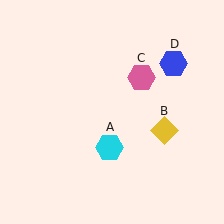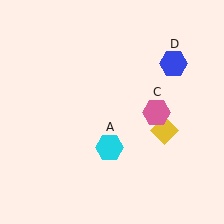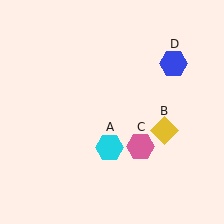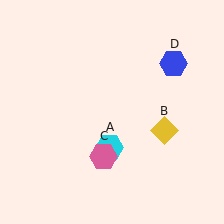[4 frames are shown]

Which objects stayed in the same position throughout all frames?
Cyan hexagon (object A) and yellow diamond (object B) and blue hexagon (object D) remained stationary.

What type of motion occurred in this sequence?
The pink hexagon (object C) rotated clockwise around the center of the scene.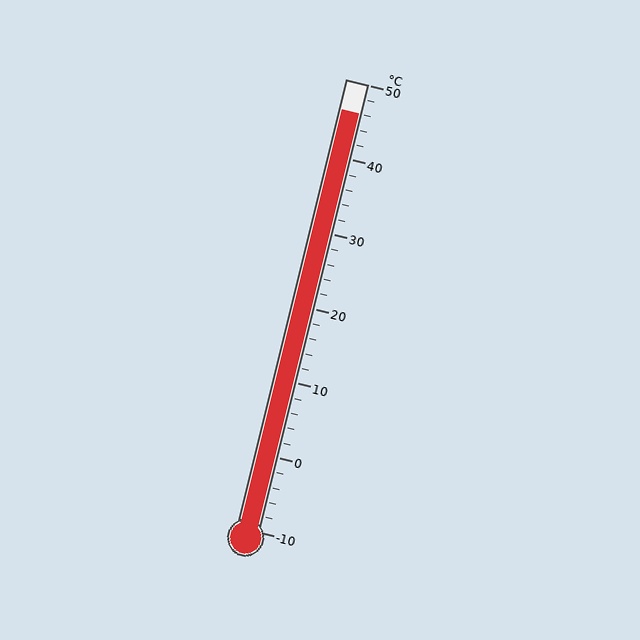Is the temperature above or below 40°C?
The temperature is above 40°C.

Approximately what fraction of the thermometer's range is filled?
The thermometer is filled to approximately 95% of its range.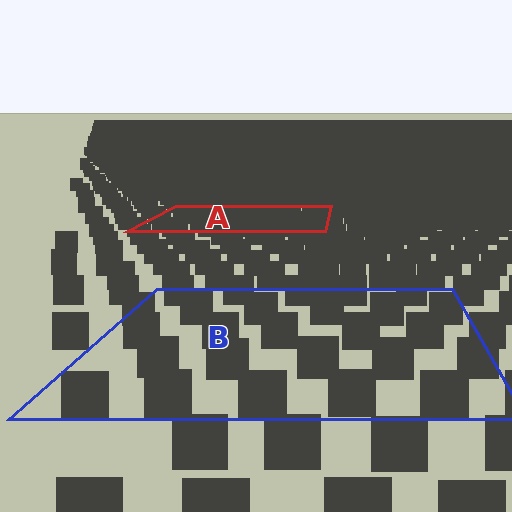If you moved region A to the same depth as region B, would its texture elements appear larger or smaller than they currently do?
They would appear larger. At a closer depth, the same texture elements are projected at a bigger on-screen size.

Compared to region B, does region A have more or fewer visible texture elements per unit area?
Region A has more texture elements per unit area — they are packed more densely because it is farther away.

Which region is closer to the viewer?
Region B is closer. The texture elements there are larger and more spread out.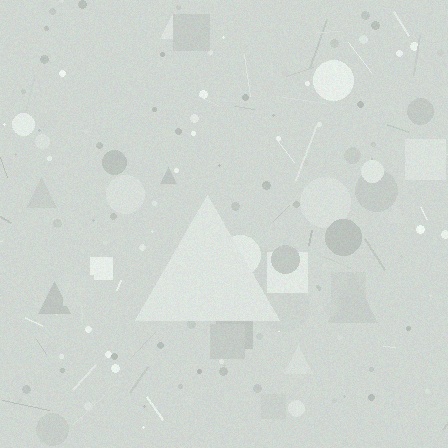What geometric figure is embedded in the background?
A triangle is embedded in the background.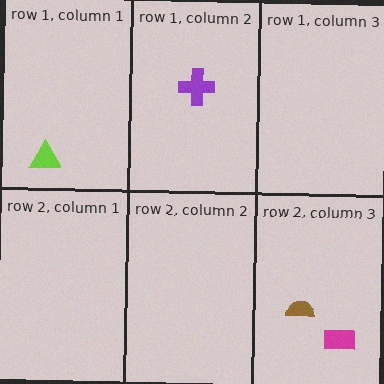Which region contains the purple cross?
The row 1, column 2 region.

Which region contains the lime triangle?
The row 1, column 1 region.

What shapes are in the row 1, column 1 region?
The lime triangle.